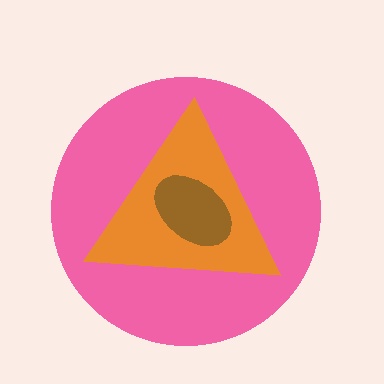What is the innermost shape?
The brown ellipse.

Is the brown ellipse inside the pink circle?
Yes.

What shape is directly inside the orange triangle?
The brown ellipse.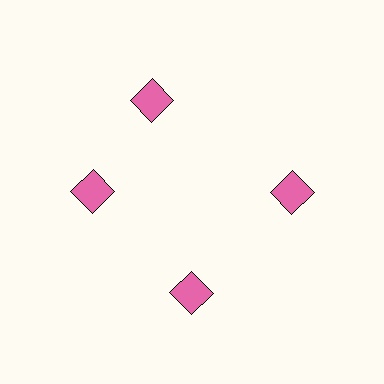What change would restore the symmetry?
The symmetry would be restored by rotating it back into even spacing with its neighbors so that all 4 squares sit at equal angles and equal distance from the center.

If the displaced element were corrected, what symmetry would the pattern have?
It would have 4-fold rotational symmetry — the pattern would map onto itself every 90 degrees.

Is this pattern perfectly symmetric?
No. The 4 pink squares are arranged in a ring, but one element near the 12 o'clock position is rotated out of alignment along the ring, breaking the 4-fold rotational symmetry.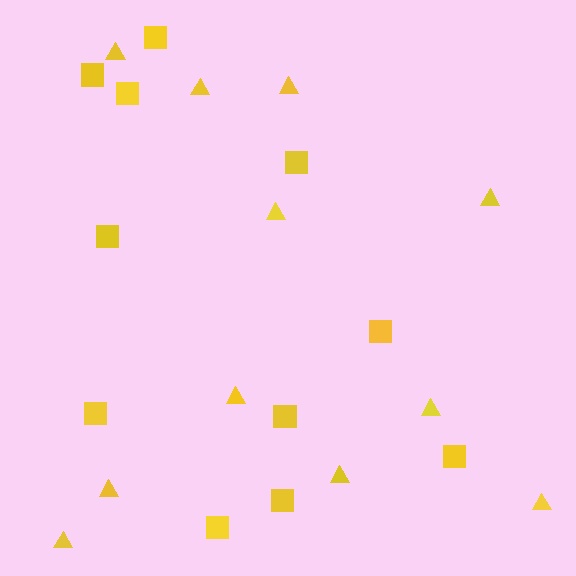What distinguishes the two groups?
There are 2 groups: one group of squares (11) and one group of triangles (11).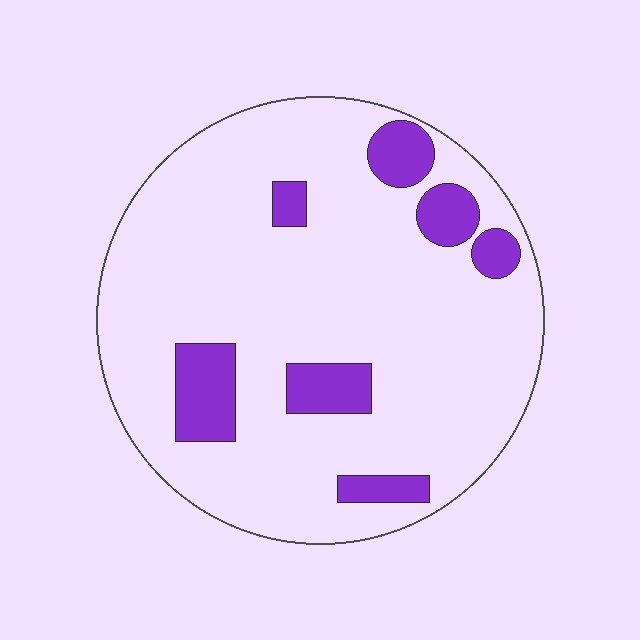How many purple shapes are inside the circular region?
7.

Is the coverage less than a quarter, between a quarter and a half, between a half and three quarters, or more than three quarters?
Less than a quarter.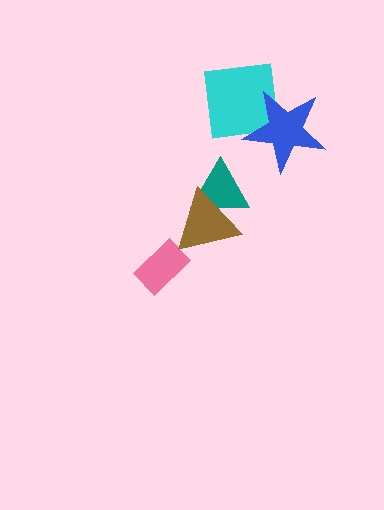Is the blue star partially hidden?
No, no other shape covers it.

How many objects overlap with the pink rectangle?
0 objects overlap with the pink rectangle.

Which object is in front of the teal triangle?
The brown triangle is in front of the teal triangle.